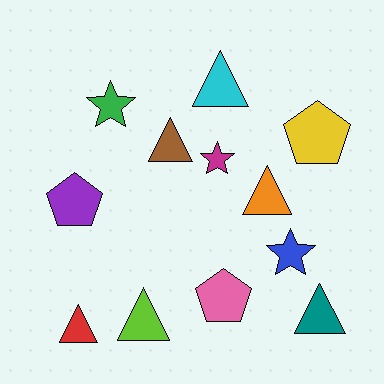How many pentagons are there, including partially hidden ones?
There are 3 pentagons.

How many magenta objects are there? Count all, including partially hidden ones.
There is 1 magenta object.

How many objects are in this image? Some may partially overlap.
There are 12 objects.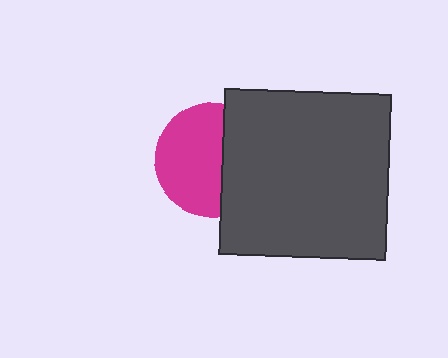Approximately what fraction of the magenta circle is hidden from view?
Roughly 39% of the magenta circle is hidden behind the dark gray square.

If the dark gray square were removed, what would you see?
You would see the complete magenta circle.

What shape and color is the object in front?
The object in front is a dark gray square.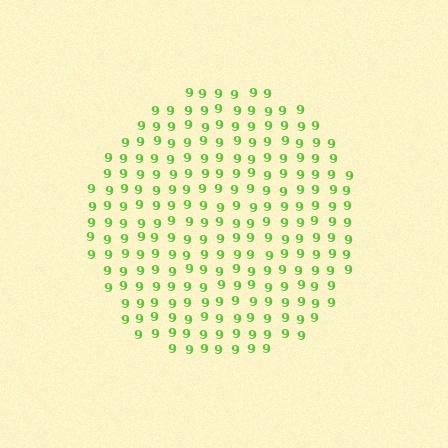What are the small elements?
The small elements are digit 9's.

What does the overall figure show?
The overall figure shows a circle.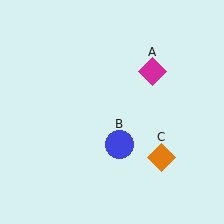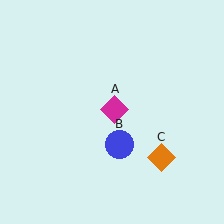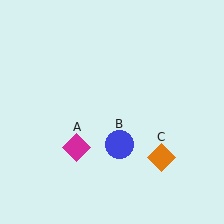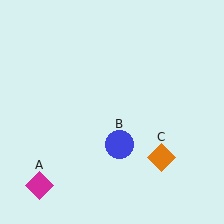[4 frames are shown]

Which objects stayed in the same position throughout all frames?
Blue circle (object B) and orange diamond (object C) remained stationary.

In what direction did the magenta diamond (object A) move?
The magenta diamond (object A) moved down and to the left.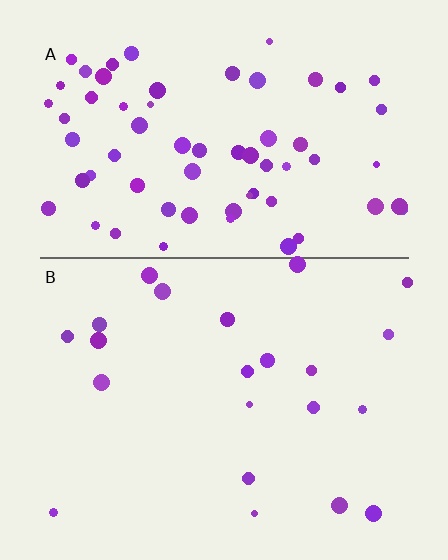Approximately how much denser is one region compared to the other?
Approximately 3.1× — region A over region B.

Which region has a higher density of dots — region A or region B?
A (the top).